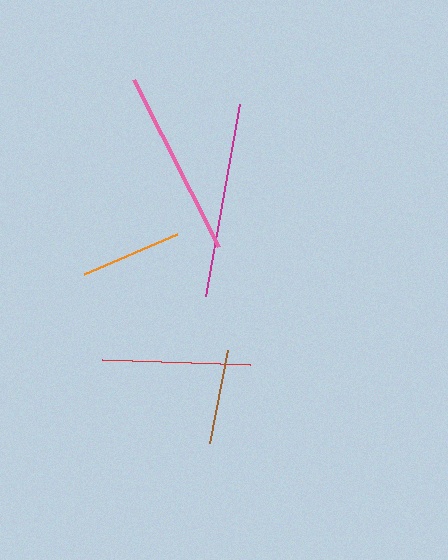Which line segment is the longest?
The magenta line is the longest at approximately 196 pixels.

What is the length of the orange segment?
The orange segment is approximately 101 pixels long.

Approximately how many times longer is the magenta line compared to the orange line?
The magenta line is approximately 1.9 times the length of the orange line.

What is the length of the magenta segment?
The magenta segment is approximately 196 pixels long.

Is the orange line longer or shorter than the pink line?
The pink line is longer than the orange line.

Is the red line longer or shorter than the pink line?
The pink line is longer than the red line.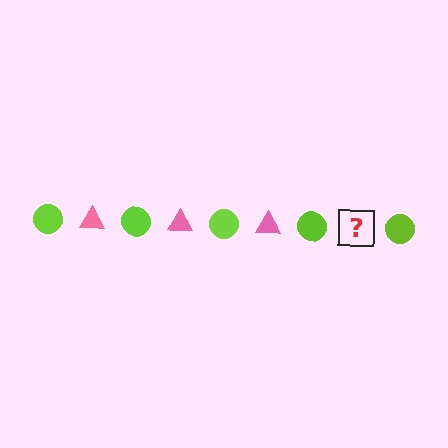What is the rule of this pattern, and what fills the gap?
The rule is that the pattern alternates between lime circle and pink triangle. The gap should be filled with a pink triangle.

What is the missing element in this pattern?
The missing element is a pink triangle.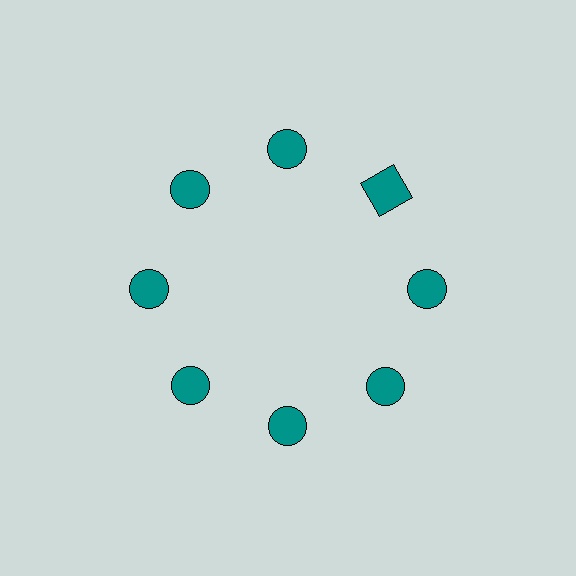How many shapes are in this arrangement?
There are 8 shapes arranged in a ring pattern.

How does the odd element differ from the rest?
It has a different shape: square instead of circle.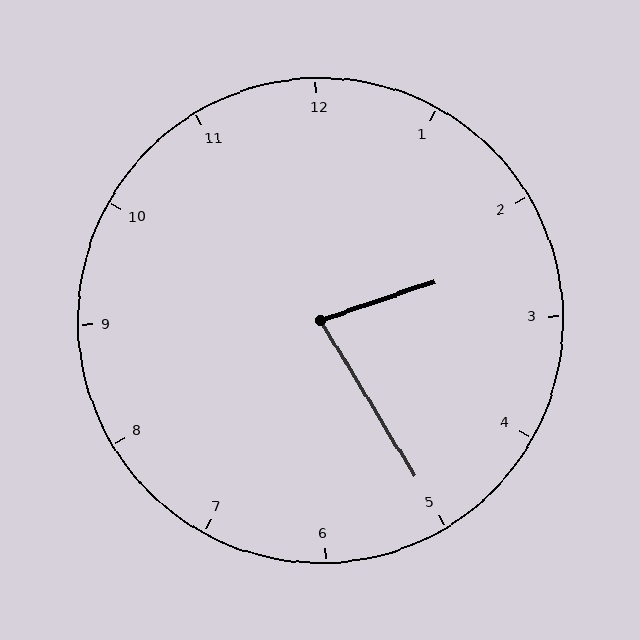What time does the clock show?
2:25.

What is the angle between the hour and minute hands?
Approximately 78 degrees.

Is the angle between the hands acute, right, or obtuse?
It is acute.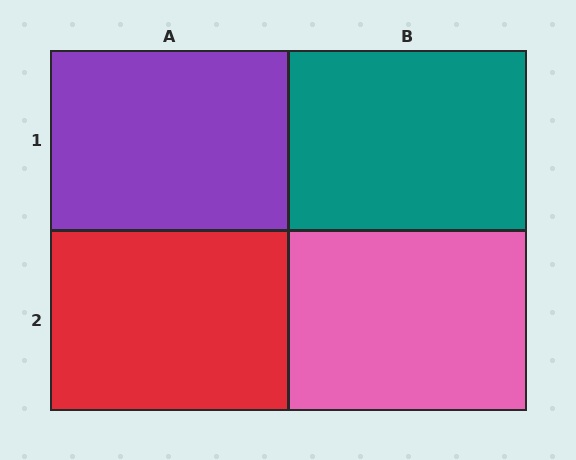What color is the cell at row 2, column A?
Red.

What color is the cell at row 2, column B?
Pink.